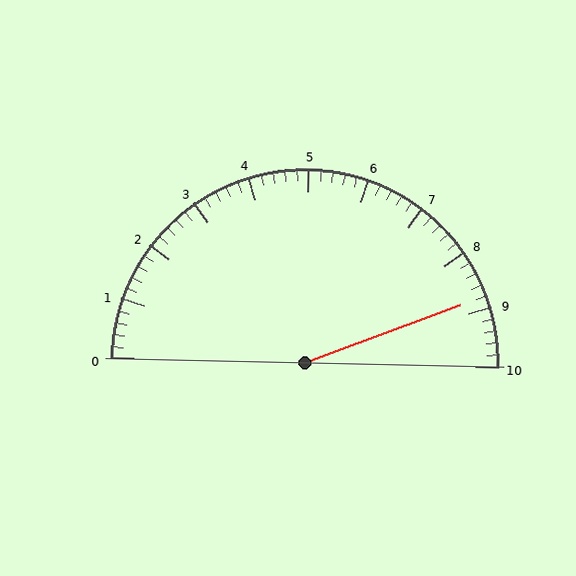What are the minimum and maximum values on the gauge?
The gauge ranges from 0 to 10.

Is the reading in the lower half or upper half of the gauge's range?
The reading is in the upper half of the range (0 to 10).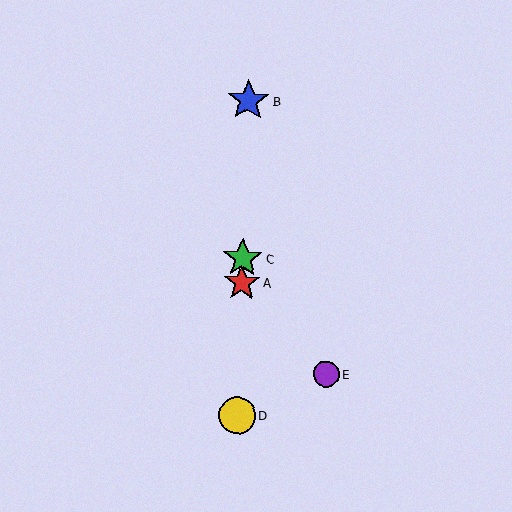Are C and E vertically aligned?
No, C is at x≈243 and E is at x≈326.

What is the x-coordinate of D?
Object D is at x≈237.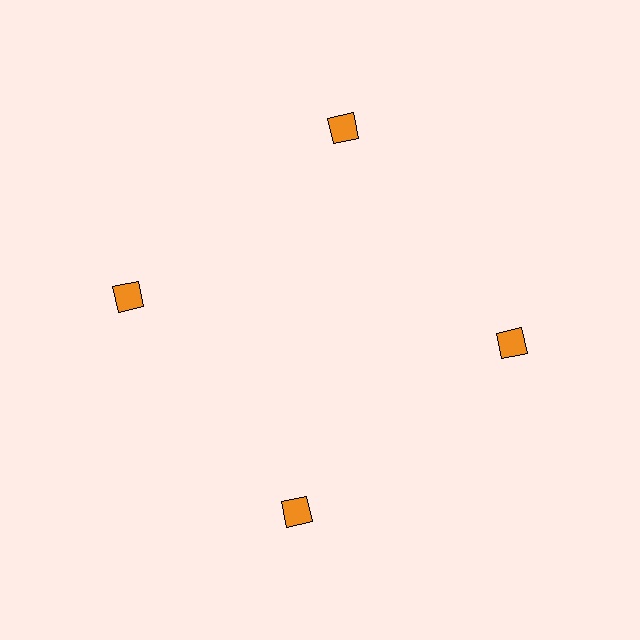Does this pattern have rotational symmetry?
Yes, this pattern has 4-fold rotational symmetry. It looks the same after rotating 90 degrees around the center.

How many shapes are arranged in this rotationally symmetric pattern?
There are 4 shapes, arranged in 4 groups of 1.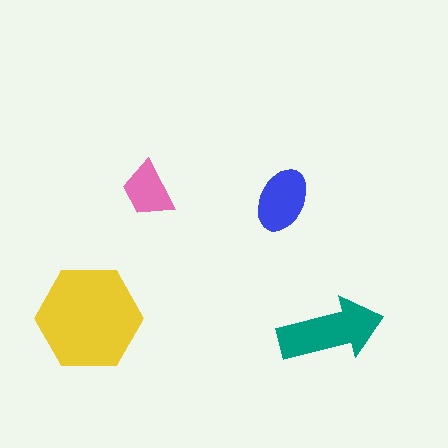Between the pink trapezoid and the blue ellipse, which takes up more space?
The blue ellipse.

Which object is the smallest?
The pink trapezoid.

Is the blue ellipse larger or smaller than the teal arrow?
Smaller.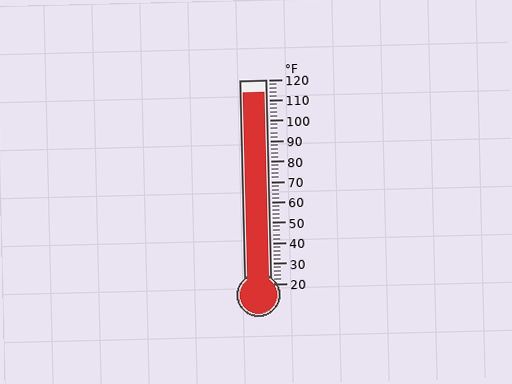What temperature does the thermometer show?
The thermometer shows approximately 114°F.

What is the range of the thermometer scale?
The thermometer scale ranges from 20°F to 120°F.